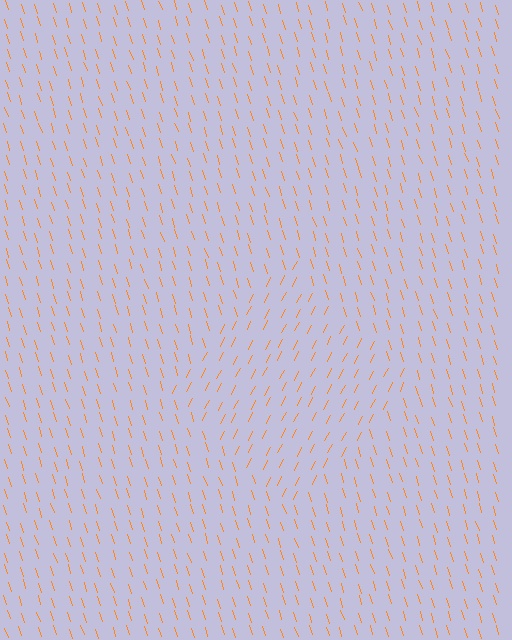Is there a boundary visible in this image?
Yes, there is a texture boundary formed by a change in line orientation.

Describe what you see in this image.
The image is filled with small orange line segments. A diamond region in the image has lines oriented differently from the surrounding lines, creating a visible texture boundary.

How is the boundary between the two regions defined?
The boundary is defined purely by a change in line orientation (approximately 45 degrees difference). All lines are the same color and thickness.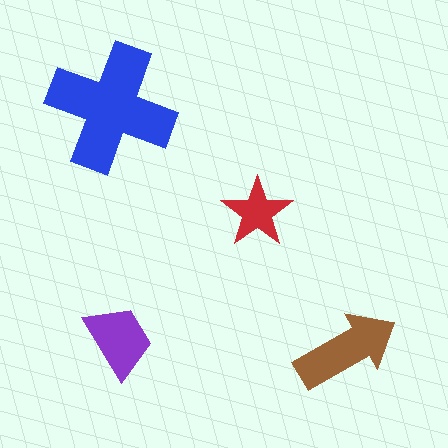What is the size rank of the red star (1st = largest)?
4th.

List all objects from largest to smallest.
The blue cross, the brown arrow, the purple trapezoid, the red star.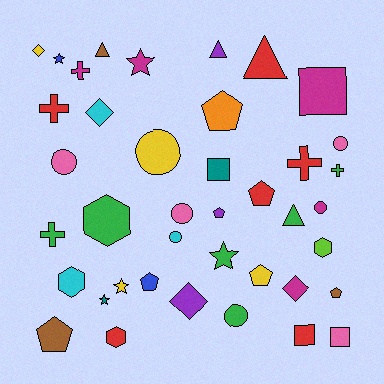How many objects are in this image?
There are 40 objects.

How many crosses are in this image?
There are 5 crosses.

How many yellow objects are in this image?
There are 4 yellow objects.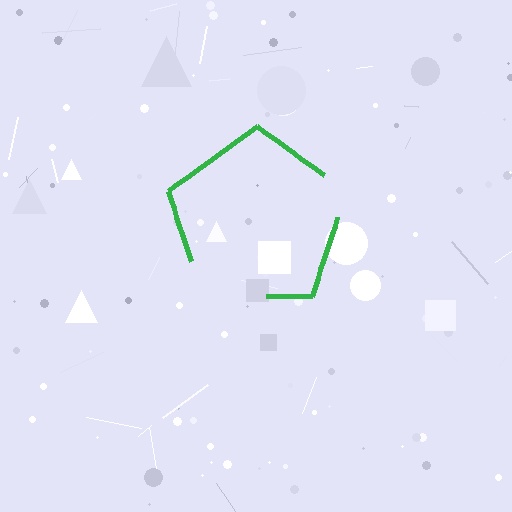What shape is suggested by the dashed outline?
The dashed outline suggests a pentagon.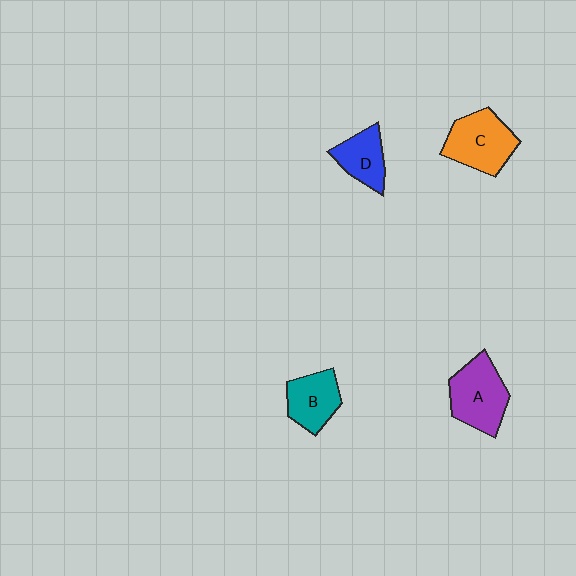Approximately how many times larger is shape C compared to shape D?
Approximately 1.4 times.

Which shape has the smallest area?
Shape D (blue).